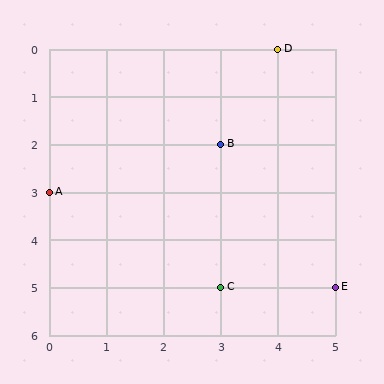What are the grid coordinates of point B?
Point B is at grid coordinates (3, 2).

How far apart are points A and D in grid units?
Points A and D are 4 columns and 3 rows apart (about 5.0 grid units diagonally).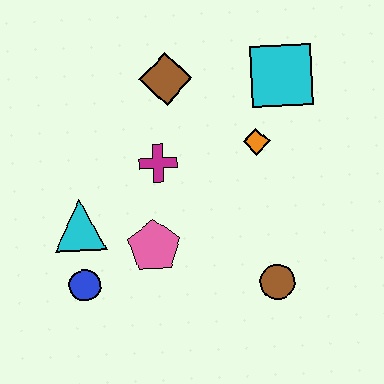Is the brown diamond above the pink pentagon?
Yes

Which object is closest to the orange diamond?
The cyan square is closest to the orange diamond.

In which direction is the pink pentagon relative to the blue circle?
The pink pentagon is to the right of the blue circle.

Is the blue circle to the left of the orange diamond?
Yes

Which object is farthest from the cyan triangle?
The cyan square is farthest from the cyan triangle.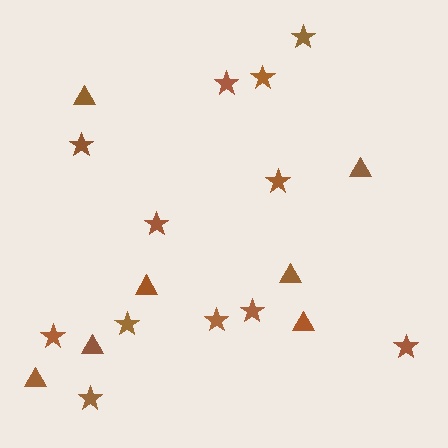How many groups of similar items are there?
There are 2 groups: one group of stars (12) and one group of triangles (7).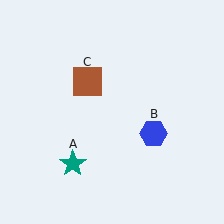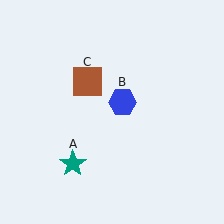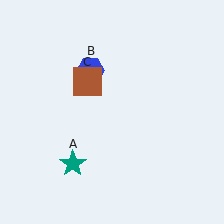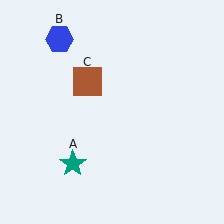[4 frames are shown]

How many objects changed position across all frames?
1 object changed position: blue hexagon (object B).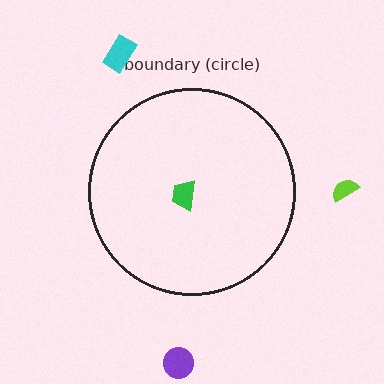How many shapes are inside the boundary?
1 inside, 3 outside.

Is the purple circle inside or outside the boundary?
Outside.